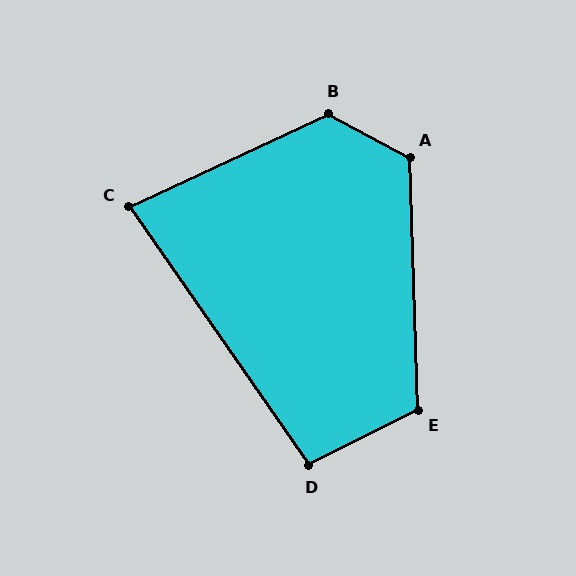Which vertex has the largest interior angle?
B, at approximately 127 degrees.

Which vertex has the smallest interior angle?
C, at approximately 80 degrees.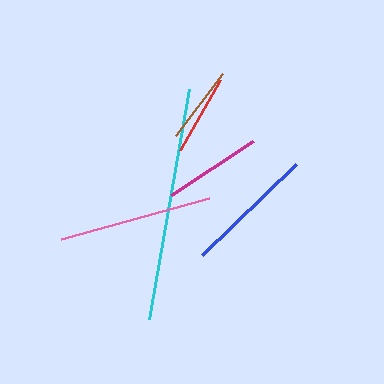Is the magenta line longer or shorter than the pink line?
The pink line is longer than the magenta line.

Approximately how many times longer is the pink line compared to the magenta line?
The pink line is approximately 1.6 times the length of the magenta line.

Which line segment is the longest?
The cyan line is the longest at approximately 233 pixels.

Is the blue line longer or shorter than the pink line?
The pink line is longer than the blue line.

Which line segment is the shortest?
The brown line is the shortest at approximately 77 pixels.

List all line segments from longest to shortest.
From longest to shortest: cyan, pink, blue, magenta, red, brown.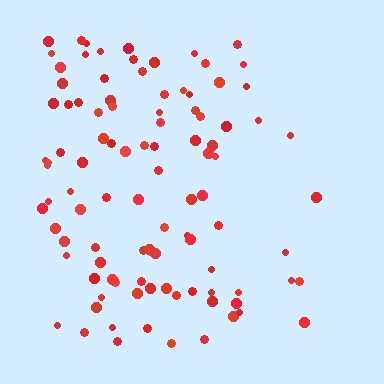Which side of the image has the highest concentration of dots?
The left.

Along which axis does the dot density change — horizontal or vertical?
Horizontal.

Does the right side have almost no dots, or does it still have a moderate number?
Still a moderate number, just noticeably fewer than the left.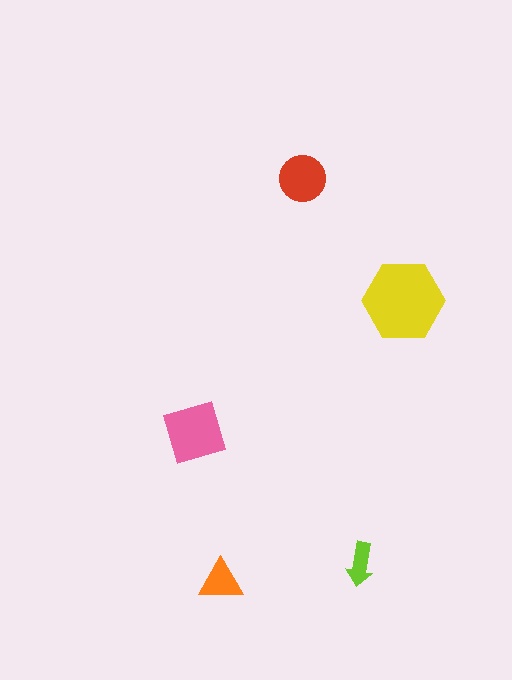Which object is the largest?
The yellow hexagon.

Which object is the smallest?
The lime arrow.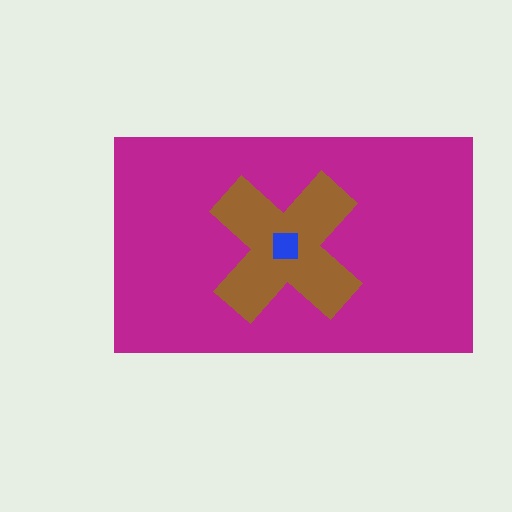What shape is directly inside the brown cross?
The blue square.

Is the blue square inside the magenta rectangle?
Yes.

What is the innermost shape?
The blue square.